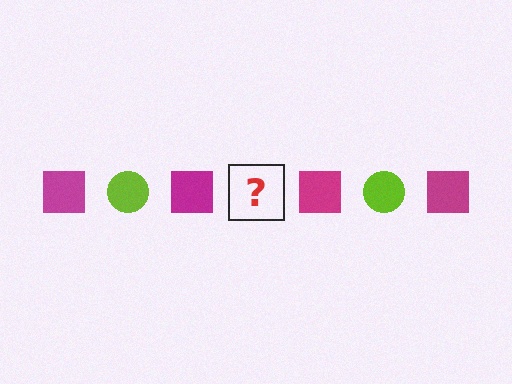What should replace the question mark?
The question mark should be replaced with a lime circle.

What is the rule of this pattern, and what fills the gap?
The rule is that the pattern alternates between magenta square and lime circle. The gap should be filled with a lime circle.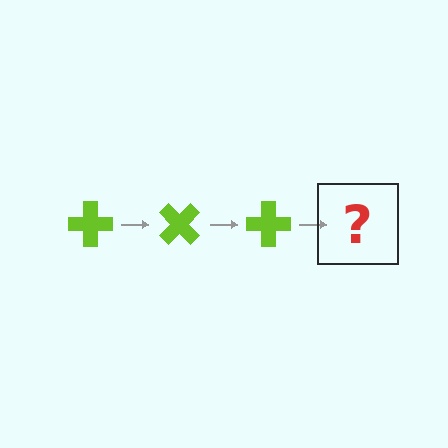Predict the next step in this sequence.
The next step is a lime cross rotated 135 degrees.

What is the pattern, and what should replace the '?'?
The pattern is that the cross rotates 45 degrees each step. The '?' should be a lime cross rotated 135 degrees.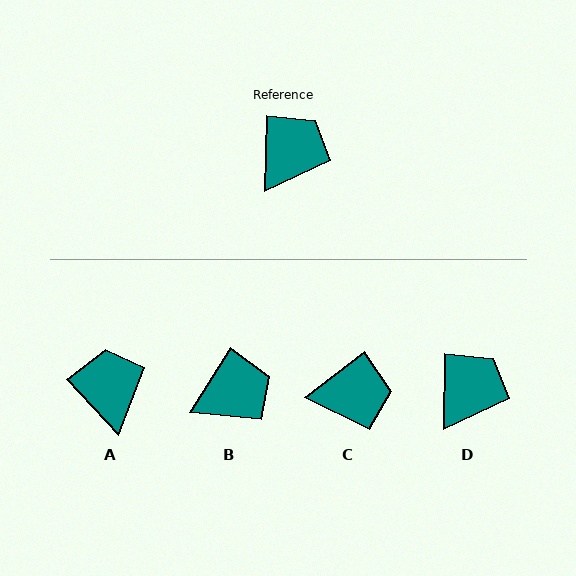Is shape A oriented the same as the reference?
No, it is off by about 44 degrees.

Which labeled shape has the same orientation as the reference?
D.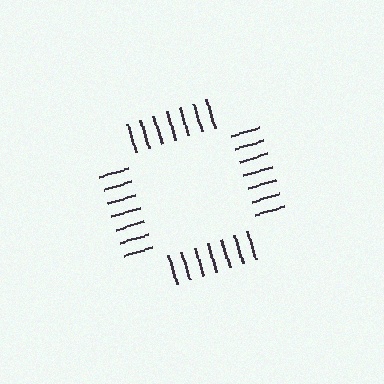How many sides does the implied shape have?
4 sides — the line-ends trace a square.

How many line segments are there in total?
28 — 7 along each of the 4 edges.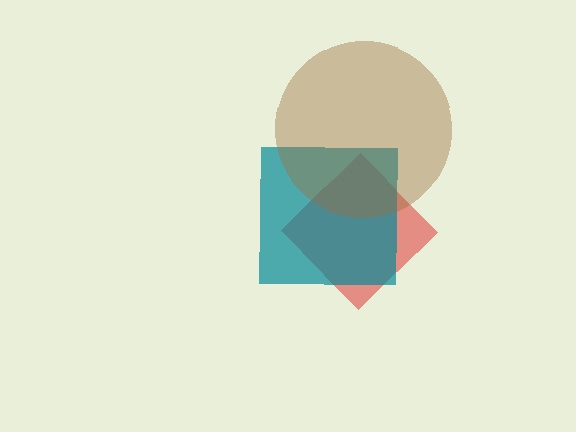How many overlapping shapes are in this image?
There are 3 overlapping shapes in the image.